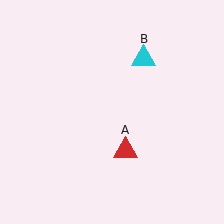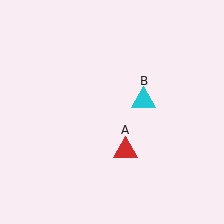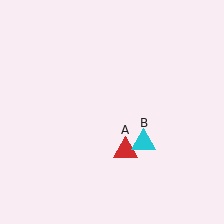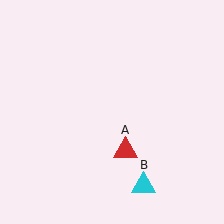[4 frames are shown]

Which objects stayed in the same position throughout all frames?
Red triangle (object A) remained stationary.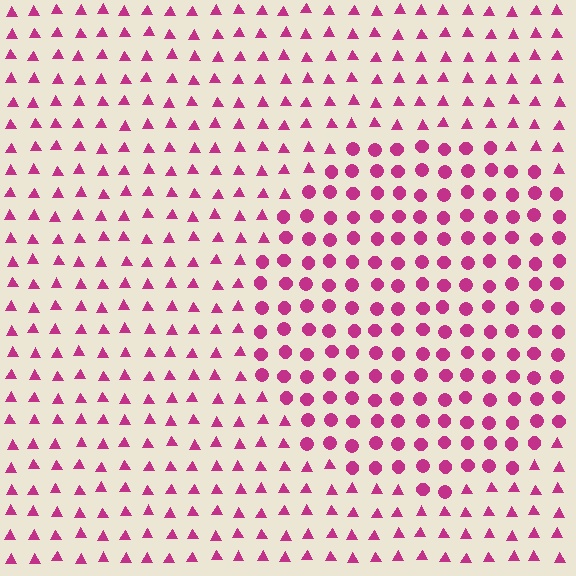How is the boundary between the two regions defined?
The boundary is defined by a change in element shape: circles inside vs. triangles outside. All elements share the same color and spacing.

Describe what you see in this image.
The image is filled with small magenta elements arranged in a uniform grid. A circle-shaped region contains circles, while the surrounding area contains triangles. The boundary is defined purely by the change in element shape.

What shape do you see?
I see a circle.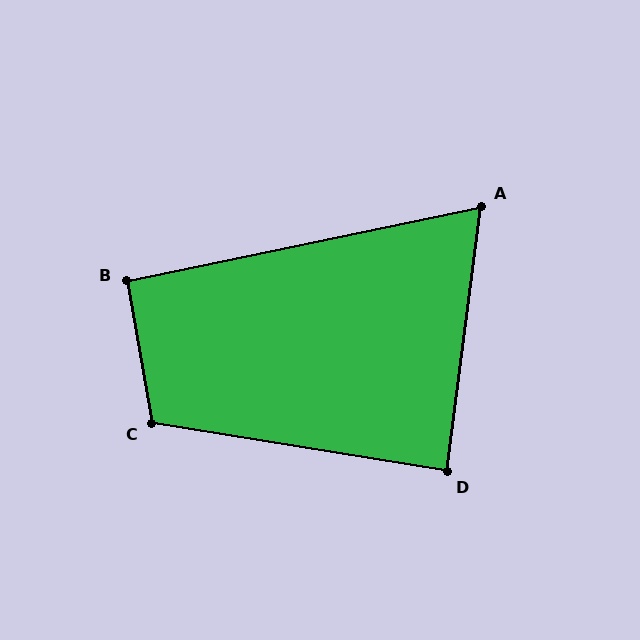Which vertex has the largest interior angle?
C, at approximately 109 degrees.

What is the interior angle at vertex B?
Approximately 92 degrees (approximately right).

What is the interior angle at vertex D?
Approximately 88 degrees (approximately right).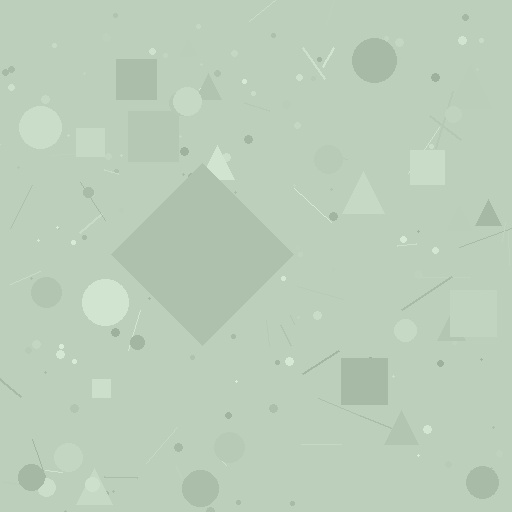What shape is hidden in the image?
A diamond is hidden in the image.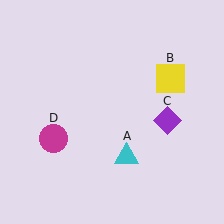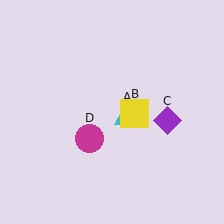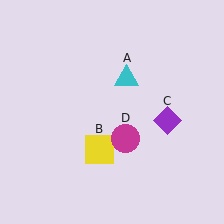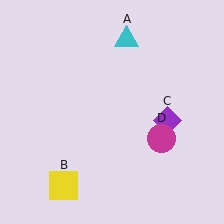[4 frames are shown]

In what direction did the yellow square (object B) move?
The yellow square (object B) moved down and to the left.